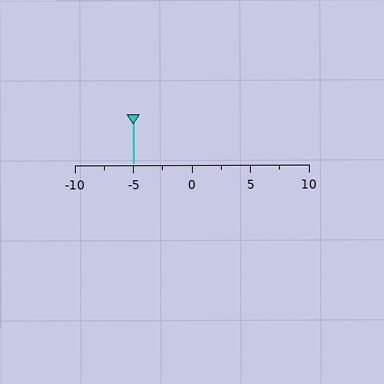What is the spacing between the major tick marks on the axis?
The major ticks are spaced 5 apart.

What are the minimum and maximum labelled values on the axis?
The axis runs from -10 to 10.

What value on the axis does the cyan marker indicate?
The marker indicates approximately -5.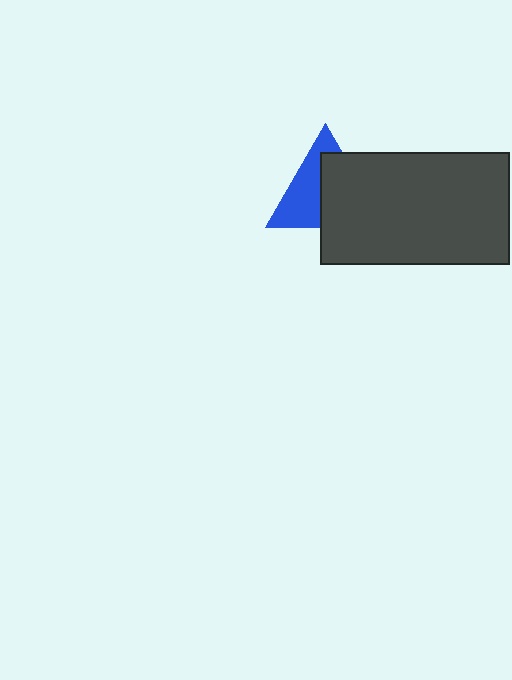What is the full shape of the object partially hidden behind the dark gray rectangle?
The partially hidden object is a blue triangle.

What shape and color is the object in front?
The object in front is a dark gray rectangle.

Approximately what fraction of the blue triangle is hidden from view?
Roughly 53% of the blue triangle is hidden behind the dark gray rectangle.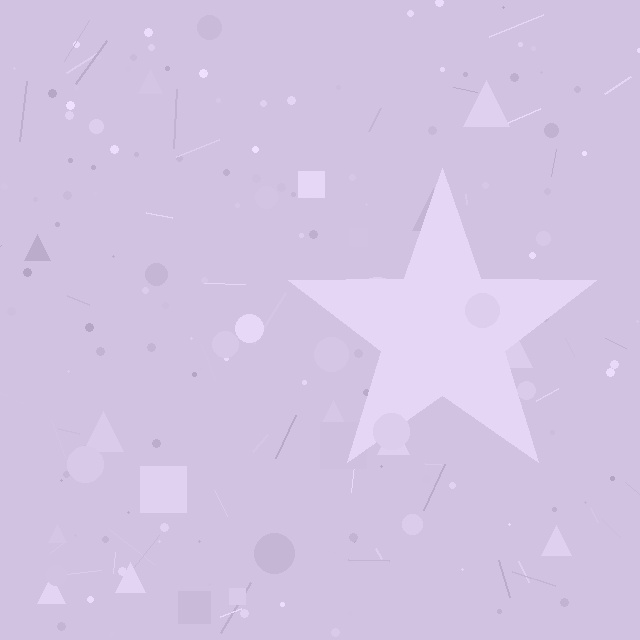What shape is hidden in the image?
A star is hidden in the image.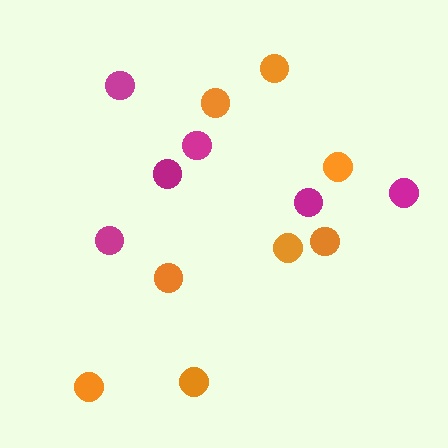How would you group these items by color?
There are 2 groups: one group of magenta circles (6) and one group of orange circles (8).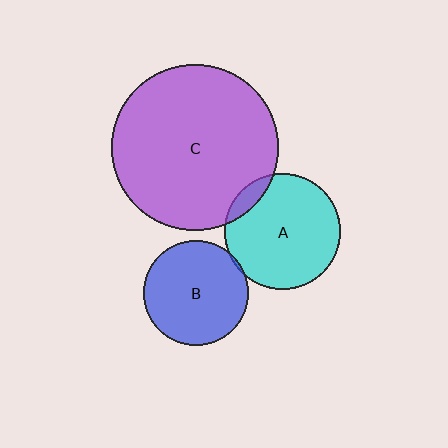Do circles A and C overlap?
Yes.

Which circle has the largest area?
Circle C (purple).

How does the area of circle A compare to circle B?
Approximately 1.2 times.